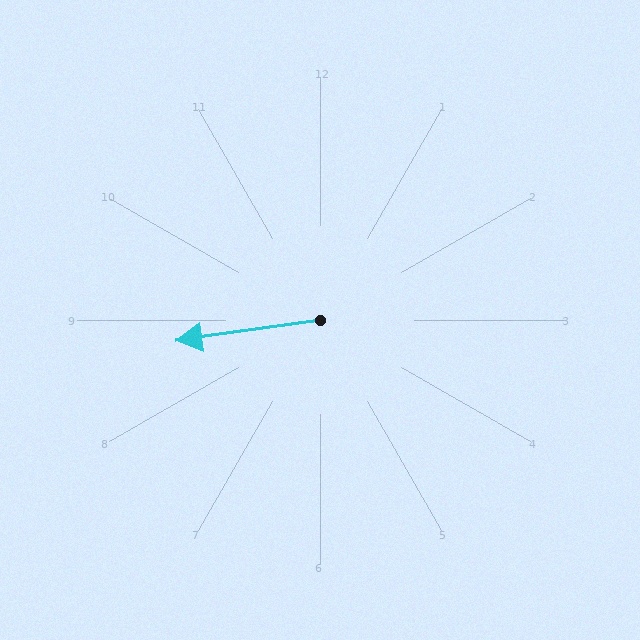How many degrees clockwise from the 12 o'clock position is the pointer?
Approximately 262 degrees.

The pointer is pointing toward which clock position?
Roughly 9 o'clock.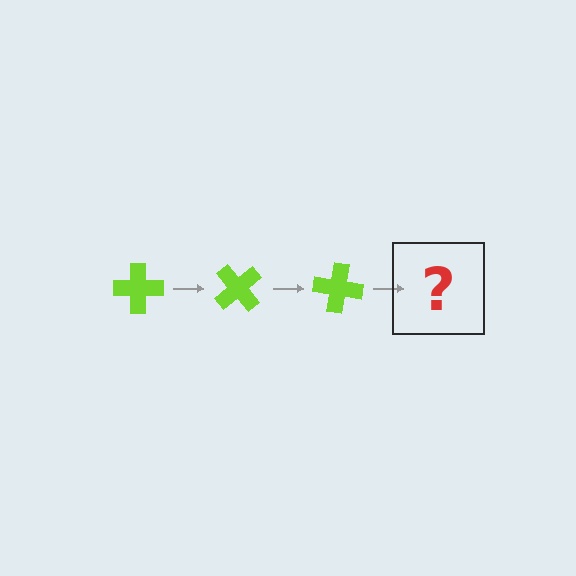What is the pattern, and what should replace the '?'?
The pattern is that the cross rotates 50 degrees each step. The '?' should be a lime cross rotated 150 degrees.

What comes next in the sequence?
The next element should be a lime cross rotated 150 degrees.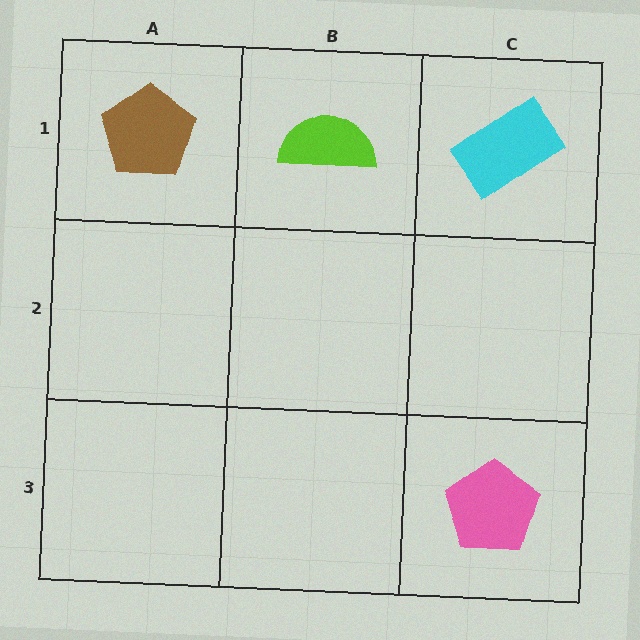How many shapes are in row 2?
0 shapes.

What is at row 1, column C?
A cyan rectangle.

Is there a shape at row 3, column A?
No, that cell is empty.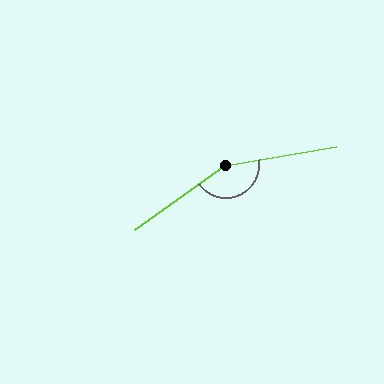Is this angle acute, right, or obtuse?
It is obtuse.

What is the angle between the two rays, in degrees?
Approximately 153 degrees.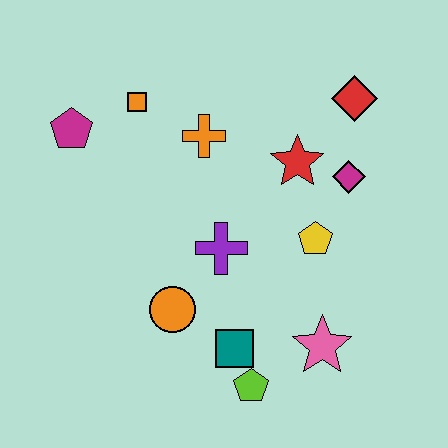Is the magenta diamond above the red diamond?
No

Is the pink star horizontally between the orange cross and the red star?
No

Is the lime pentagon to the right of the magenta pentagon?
Yes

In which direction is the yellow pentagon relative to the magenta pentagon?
The yellow pentagon is to the right of the magenta pentagon.